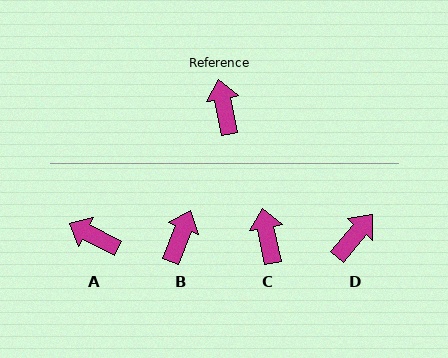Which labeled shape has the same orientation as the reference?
C.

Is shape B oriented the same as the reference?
No, it is off by about 32 degrees.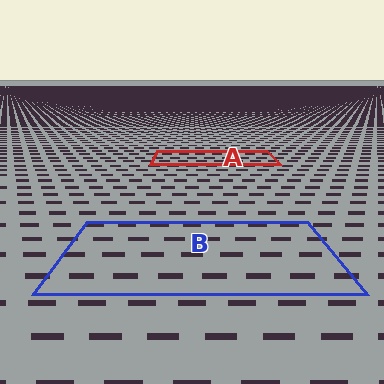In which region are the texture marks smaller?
The texture marks are smaller in region A, because it is farther away.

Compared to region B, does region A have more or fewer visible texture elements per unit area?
Region A has more texture elements per unit area — they are packed more densely because it is farther away.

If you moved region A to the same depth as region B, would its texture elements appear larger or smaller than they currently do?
They would appear larger. At a closer depth, the same texture elements are projected at a bigger on-screen size.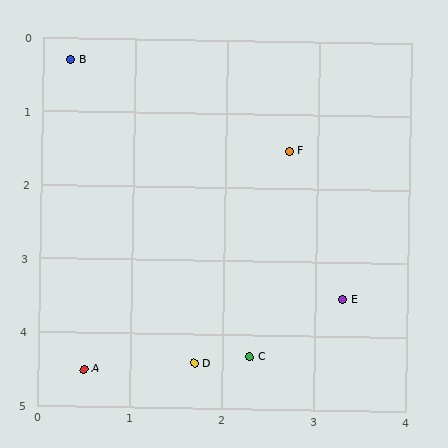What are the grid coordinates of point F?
Point F is at approximately (2.7, 1.5).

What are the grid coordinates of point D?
Point D is at approximately (1.7, 4.4).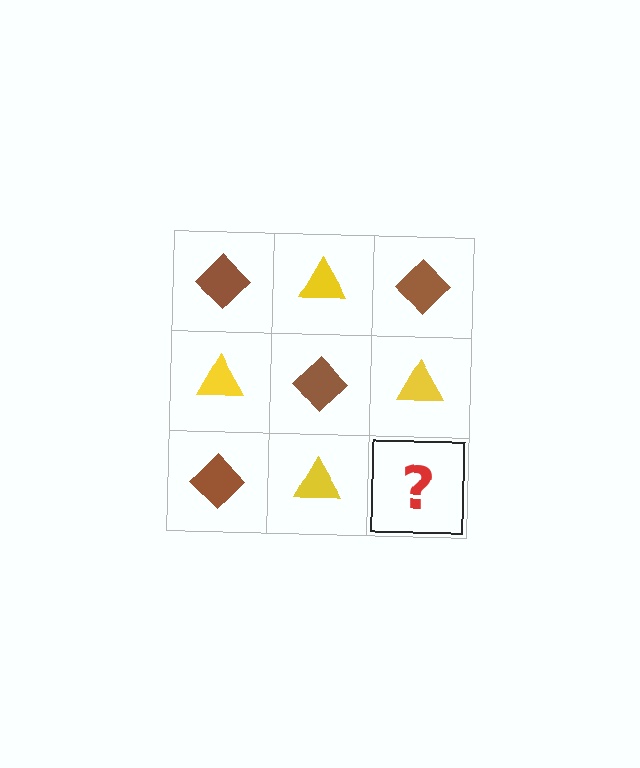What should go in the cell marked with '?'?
The missing cell should contain a brown diamond.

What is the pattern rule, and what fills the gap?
The rule is that it alternates brown diamond and yellow triangle in a checkerboard pattern. The gap should be filled with a brown diamond.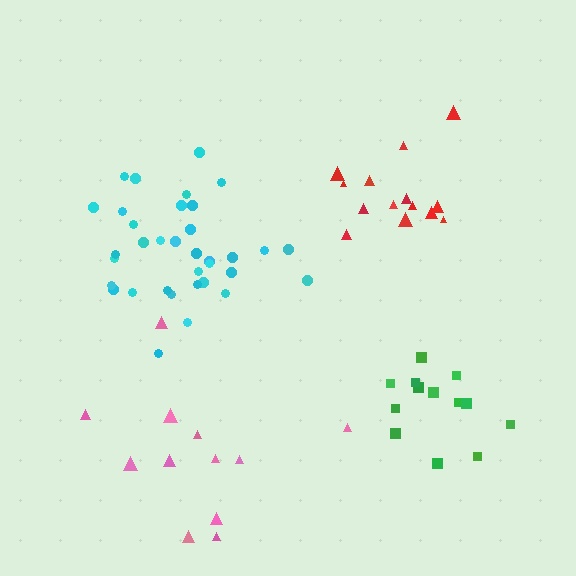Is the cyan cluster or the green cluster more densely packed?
Cyan.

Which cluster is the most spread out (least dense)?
Pink.